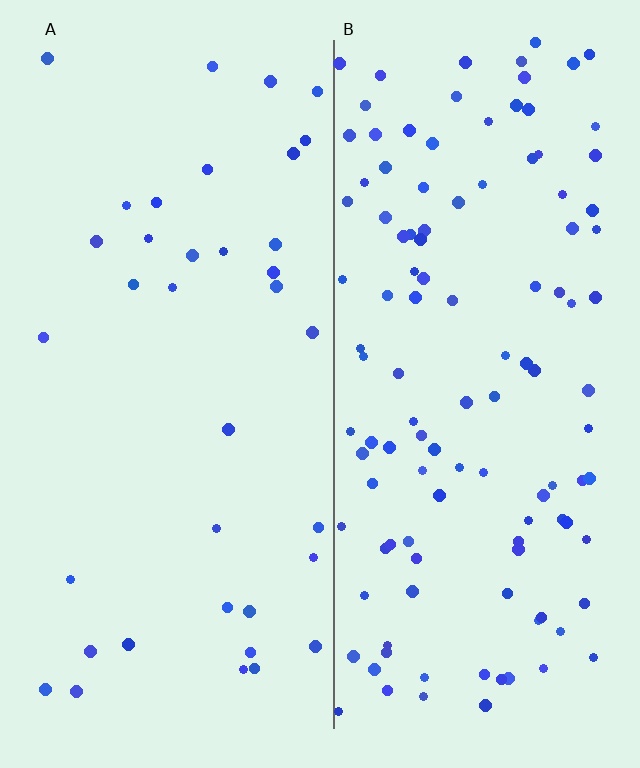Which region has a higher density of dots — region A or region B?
B (the right).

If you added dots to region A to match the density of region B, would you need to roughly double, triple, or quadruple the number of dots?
Approximately triple.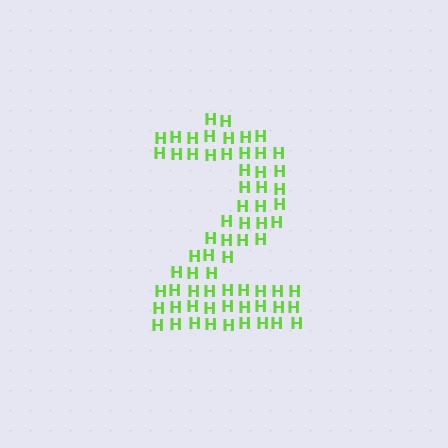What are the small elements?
The small elements are letter H's.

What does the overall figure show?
The overall figure shows the digit 2.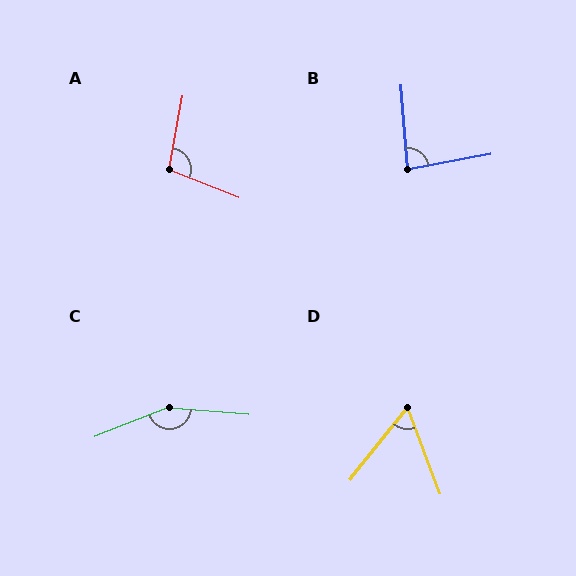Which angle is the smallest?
D, at approximately 59 degrees.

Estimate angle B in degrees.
Approximately 83 degrees.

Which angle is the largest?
C, at approximately 154 degrees.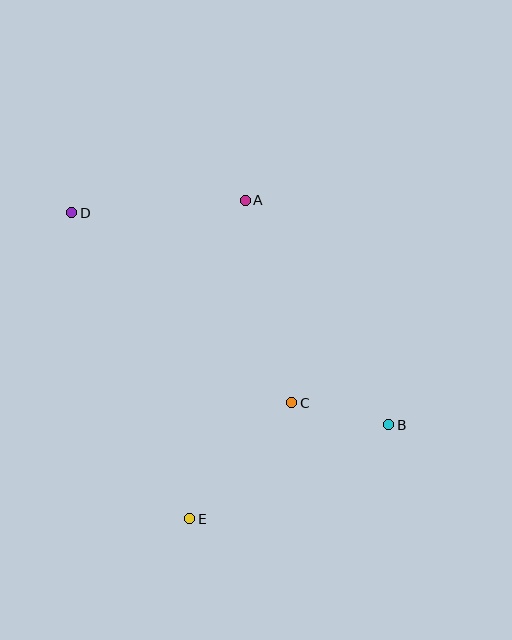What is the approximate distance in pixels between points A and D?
The distance between A and D is approximately 174 pixels.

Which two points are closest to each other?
Points B and C are closest to each other.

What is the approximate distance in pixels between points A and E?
The distance between A and E is approximately 323 pixels.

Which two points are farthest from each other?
Points B and D are farthest from each other.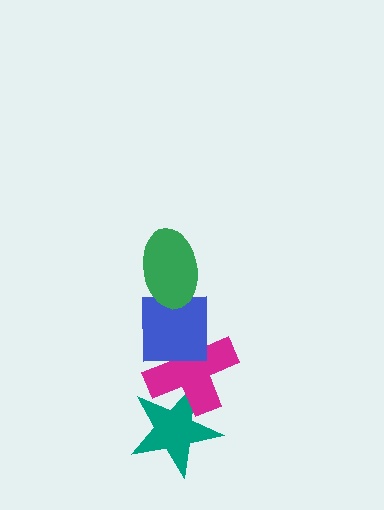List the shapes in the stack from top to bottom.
From top to bottom: the green ellipse, the blue square, the magenta cross, the teal star.